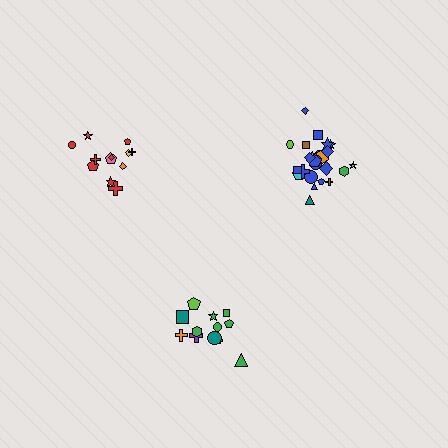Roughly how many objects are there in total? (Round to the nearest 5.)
Roughly 50 objects in total.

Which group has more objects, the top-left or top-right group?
The top-right group.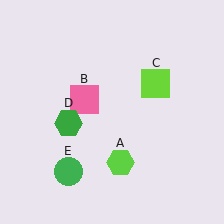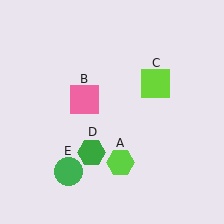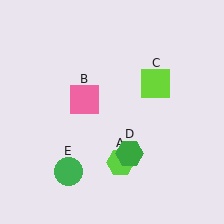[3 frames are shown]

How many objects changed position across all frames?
1 object changed position: green hexagon (object D).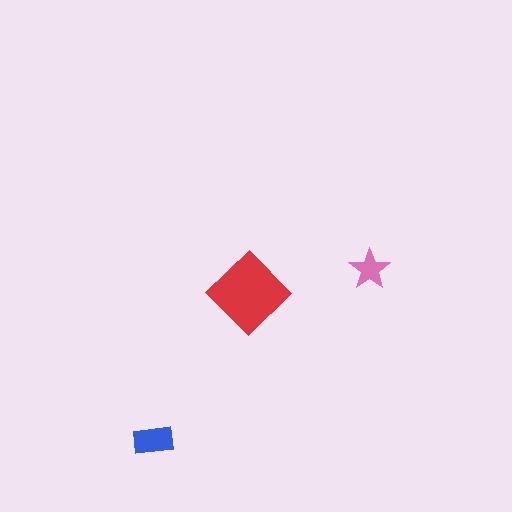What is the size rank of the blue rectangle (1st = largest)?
2nd.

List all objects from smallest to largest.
The pink star, the blue rectangle, the red diamond.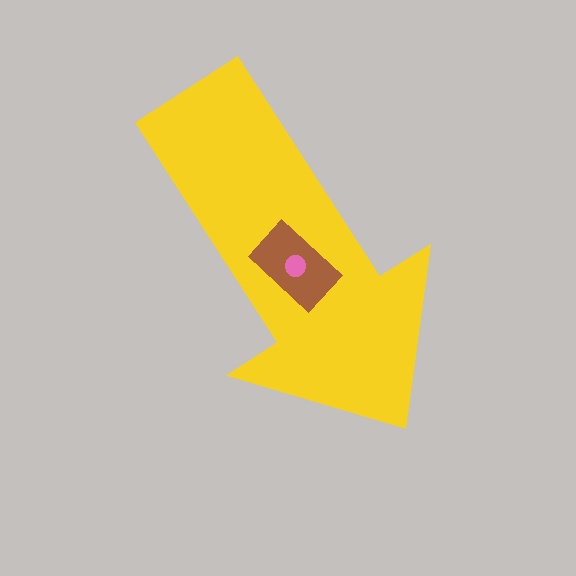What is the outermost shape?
The yellow arrow.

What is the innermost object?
The pink circle.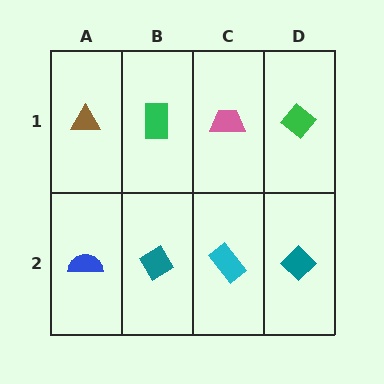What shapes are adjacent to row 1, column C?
A cyan rectangle (row 2, column C), a green rectangle (row 1, column B), a green diamond (row 1, column D).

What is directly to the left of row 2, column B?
A blue semicircle.